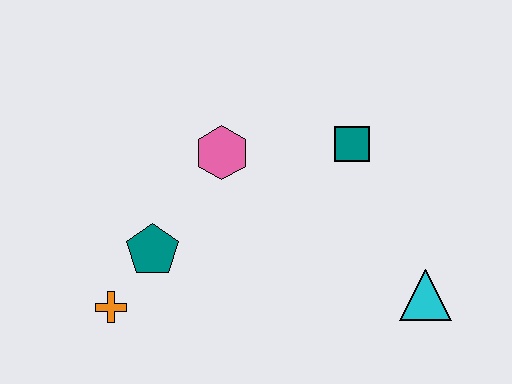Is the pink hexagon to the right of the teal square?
No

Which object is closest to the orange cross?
The teal pentagon is closest to the orange cross.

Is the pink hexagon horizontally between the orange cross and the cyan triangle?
Yes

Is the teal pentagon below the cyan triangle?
No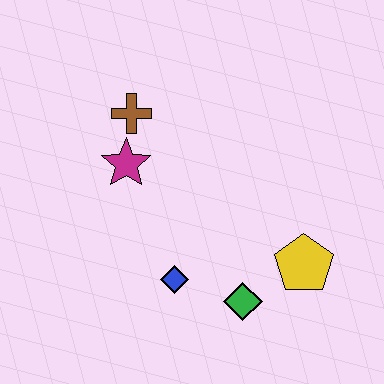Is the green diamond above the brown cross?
No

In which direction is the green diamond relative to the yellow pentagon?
The green diamond is to the left of the yellow pentagon.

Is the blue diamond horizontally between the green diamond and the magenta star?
Yes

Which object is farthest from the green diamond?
The brown cross is farthest from the green diamond.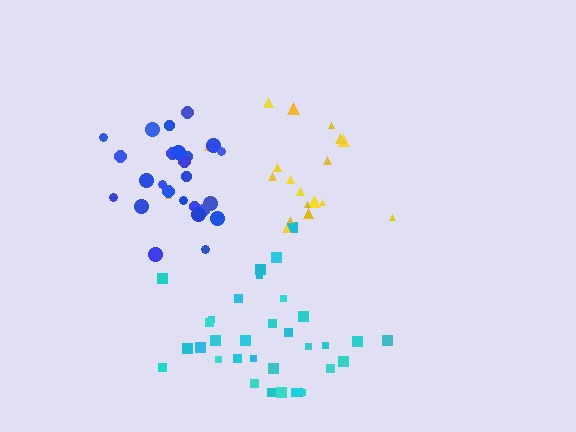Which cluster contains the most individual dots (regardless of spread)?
Cyan (35).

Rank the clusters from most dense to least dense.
blue, cyan, yellow.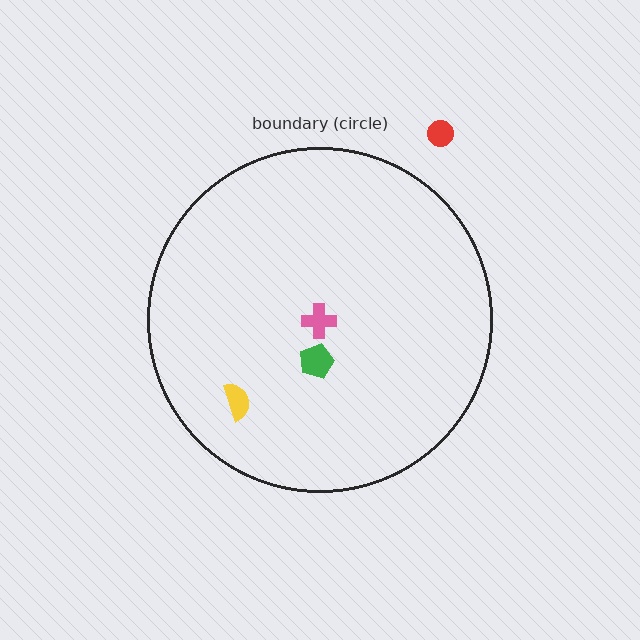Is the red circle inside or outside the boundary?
Outside.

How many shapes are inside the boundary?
3 inside, 1 outside.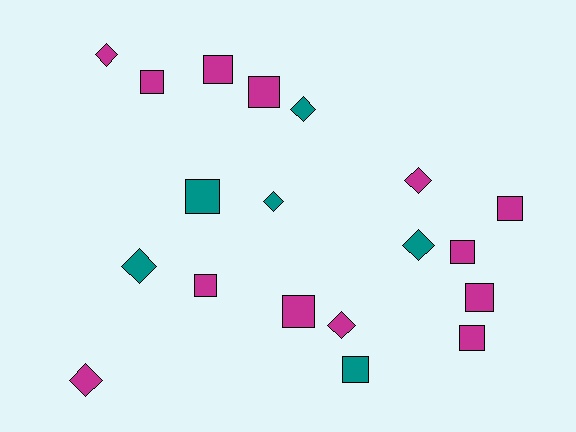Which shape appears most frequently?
Square, with 11 objects.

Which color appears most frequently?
Magenta, with 13 objects.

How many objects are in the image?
There are 19 objects.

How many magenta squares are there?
There are 9 magenta squares.